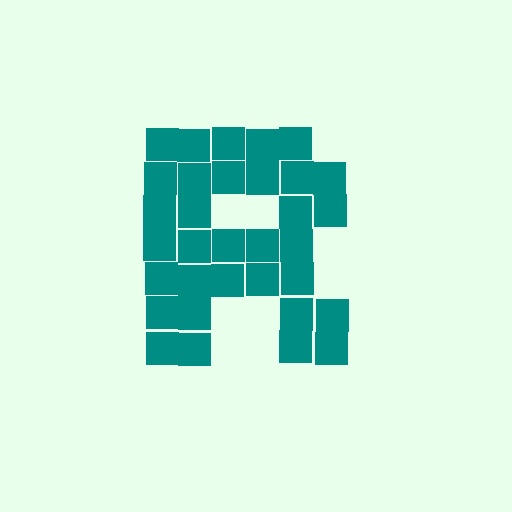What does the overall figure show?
The overall figure shows the letter R.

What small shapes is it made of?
It is made of small squares.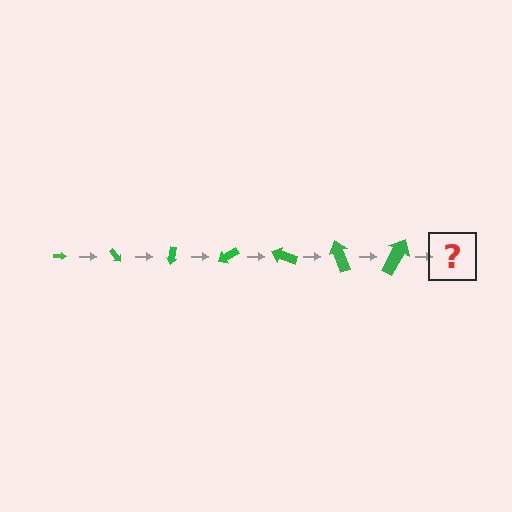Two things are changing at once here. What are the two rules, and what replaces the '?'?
The two rules are that the arrow grows larger each step and it rotates 50 degrees each step. The '?' should be an arrow, larger than the previous one and rotated 350 degrees from the start.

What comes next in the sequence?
The next element should be an arrow, larger than the previous one and rotated 350 degrees from the start.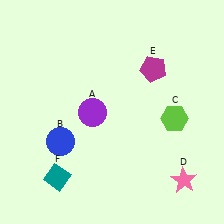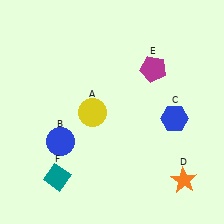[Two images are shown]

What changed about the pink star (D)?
In Image 1, D is pink. In Image 2, it changed to orange.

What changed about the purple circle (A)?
In Image 1, A is purple. In Image 2, it changed to yellow.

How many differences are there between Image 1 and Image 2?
There are 3 differences between the two images.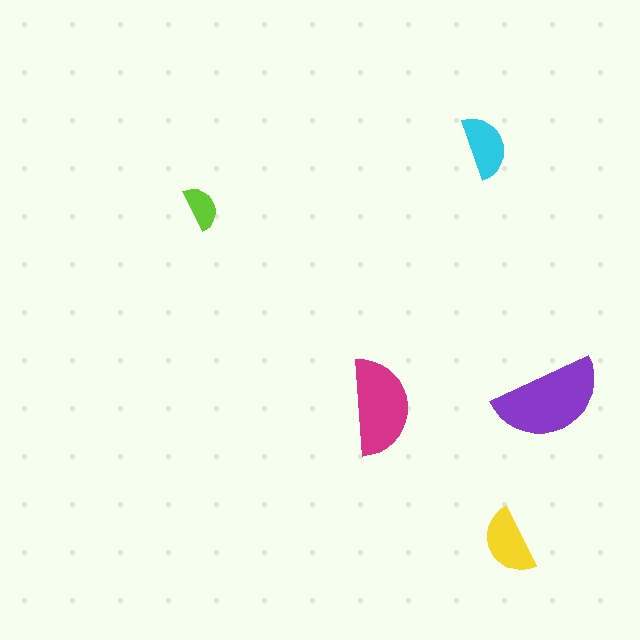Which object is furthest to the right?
The purple semicircle is rightmost.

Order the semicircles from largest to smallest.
the purple one, the magenta one, the yellow one, the cyan one, the lime one.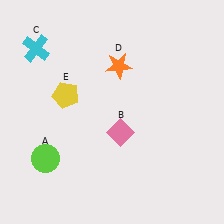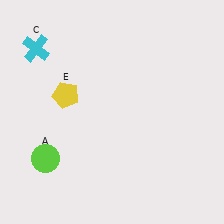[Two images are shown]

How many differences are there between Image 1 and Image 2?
There are 2 differences between the two images.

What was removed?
The pink diamond (B), the orange star (D) were removed in Image 2.